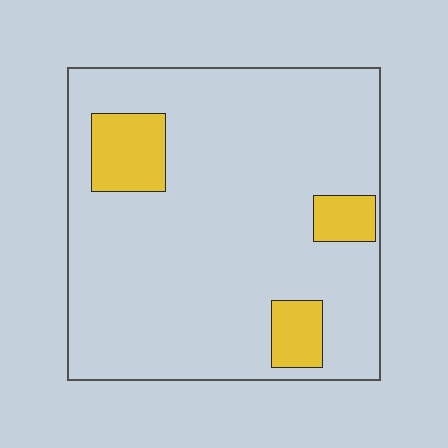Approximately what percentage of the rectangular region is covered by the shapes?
Approximately 15%.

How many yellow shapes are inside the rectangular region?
3.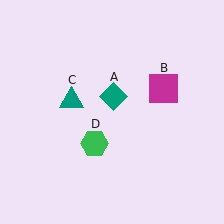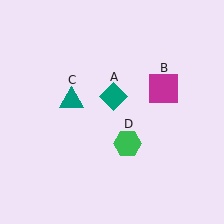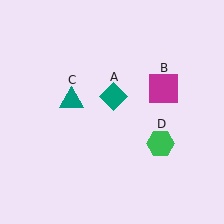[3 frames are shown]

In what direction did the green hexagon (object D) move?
The green hexagon (object D) moved right.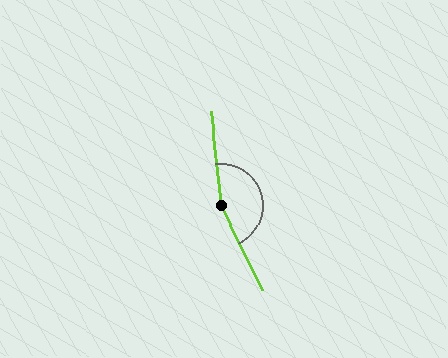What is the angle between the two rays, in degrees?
Approximately 160 degrees.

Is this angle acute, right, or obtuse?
It is obtuse.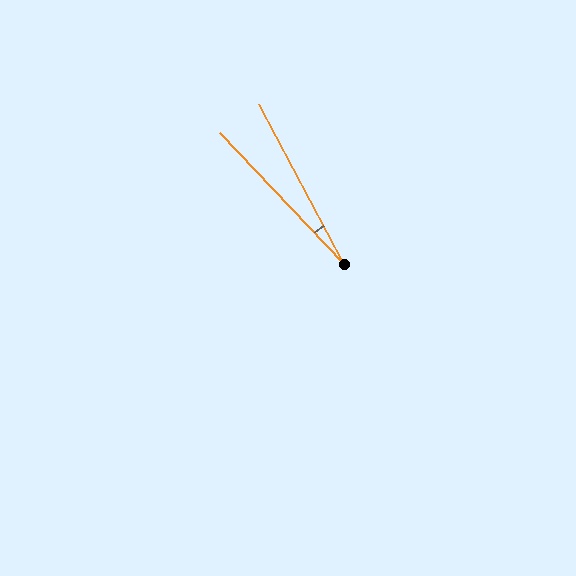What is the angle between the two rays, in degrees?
Approximately 15 degrees.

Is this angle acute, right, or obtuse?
It is acute.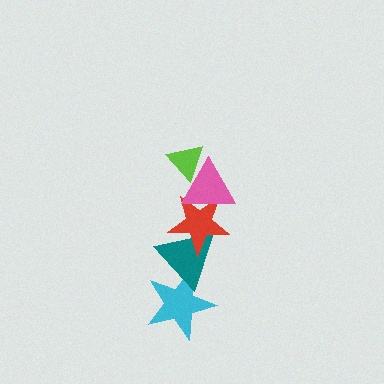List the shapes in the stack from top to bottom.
From top to bottom: the lime triangle, the pink triangle, the red star, the teal triangle, the cyan star.